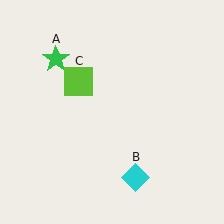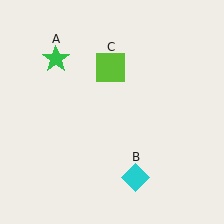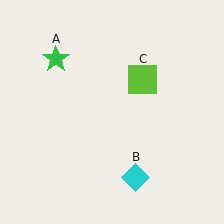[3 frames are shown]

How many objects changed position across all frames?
1 object changed position: lime square (object C).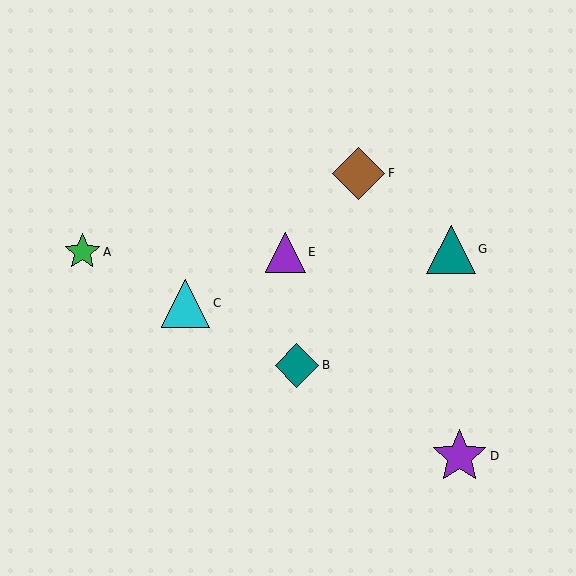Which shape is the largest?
The purple star (labeled D) is the largest.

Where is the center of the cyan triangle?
The center of the cyan triangle is at (186, 303).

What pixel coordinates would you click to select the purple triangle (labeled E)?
Click at (285, 252) to select the purple triangle E.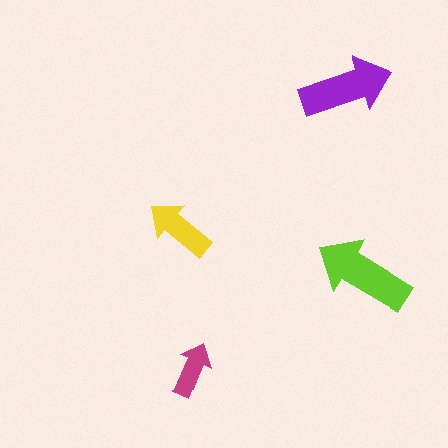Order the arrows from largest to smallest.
the lime one, the purple one, the yellow one, the magenta one.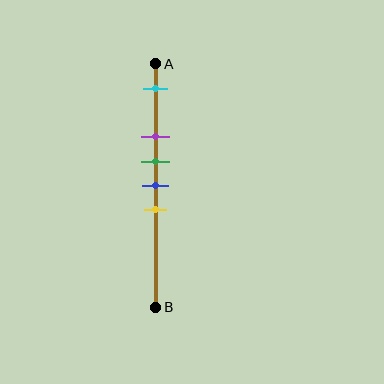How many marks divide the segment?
There are 5 marks dividing the segment.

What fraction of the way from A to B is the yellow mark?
The yellow mark is approximately 60% (0.6) of the way from A to B.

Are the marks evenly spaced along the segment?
No, the marks are not evenly spaced.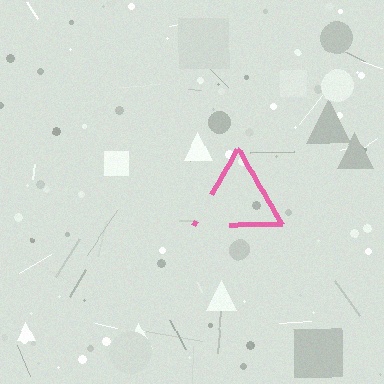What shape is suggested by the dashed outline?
The dashed outline suggests a triangle.